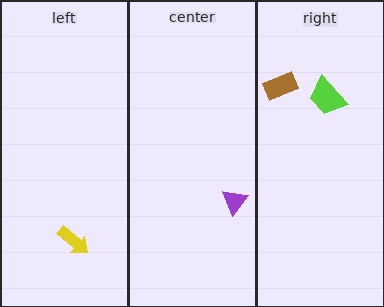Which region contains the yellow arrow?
The left region.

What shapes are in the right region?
The brown rectangle, the lime trapezoid.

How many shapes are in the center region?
1.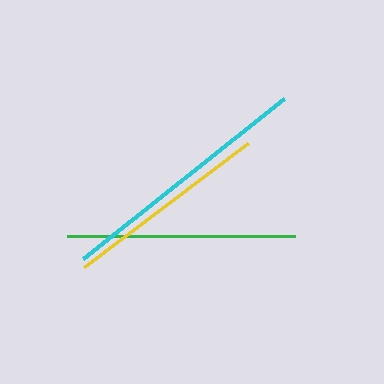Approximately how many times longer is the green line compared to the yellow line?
The green line is approximately 1.1 times the length of the yellow line.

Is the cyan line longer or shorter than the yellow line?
The cyan line is longer than the yellow line.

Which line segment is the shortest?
The yellow line is the shortest at approximately 205 pixels.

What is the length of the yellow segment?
The yellow segment is approximately 205 pixels long.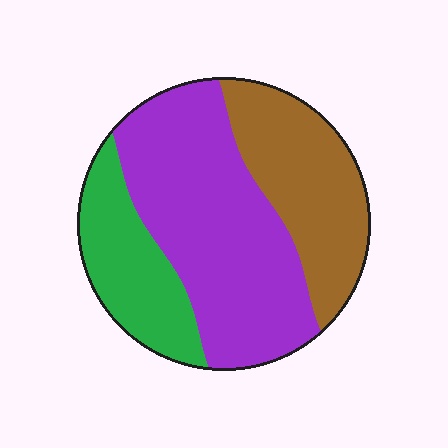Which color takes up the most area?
Purple, at roughly 50%.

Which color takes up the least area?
Green, at roughly 20%.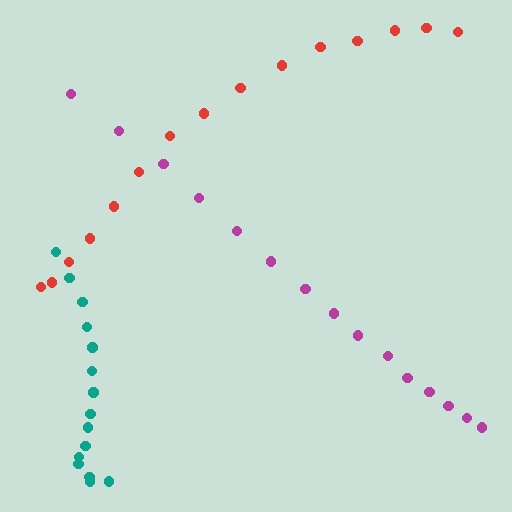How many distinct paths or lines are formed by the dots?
There are 3 distinct paths.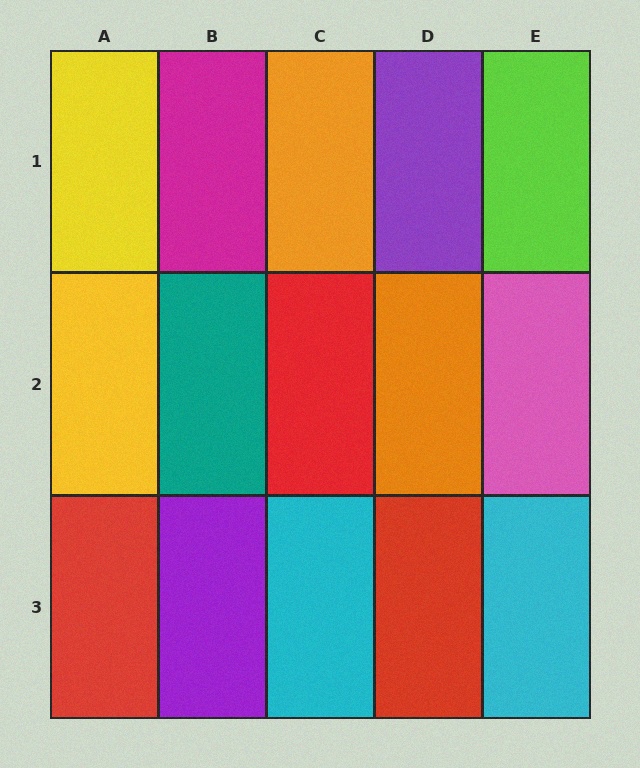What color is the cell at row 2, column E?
Pink.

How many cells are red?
3 cells are red.